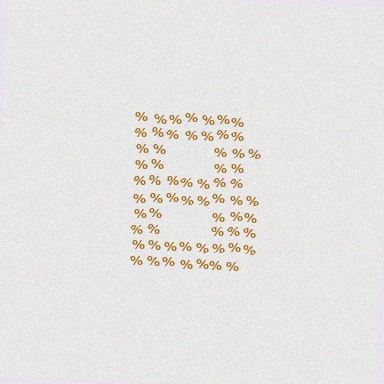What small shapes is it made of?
It is made of small percent signs.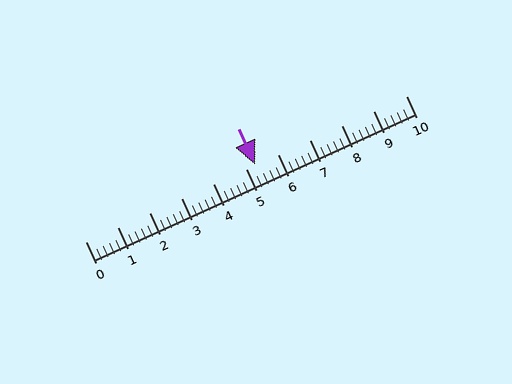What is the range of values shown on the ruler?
The ruler shows values from 0 to 10.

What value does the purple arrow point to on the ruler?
The purple arrow points to approximately 5.3.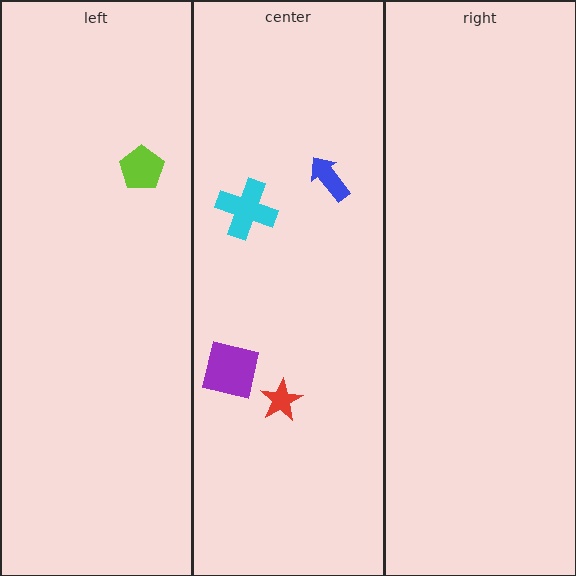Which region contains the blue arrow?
The center region.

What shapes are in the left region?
The lime pentagon.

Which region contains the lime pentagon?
The left region.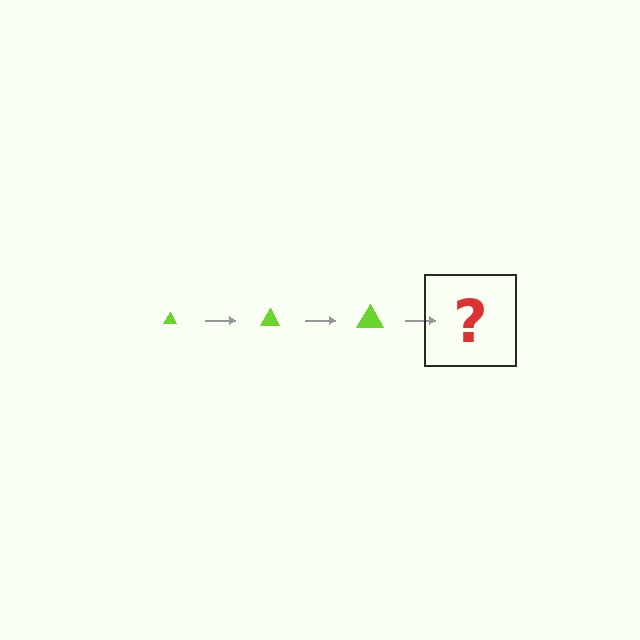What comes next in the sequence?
The next element should be a lime triangle, larger than the previous one.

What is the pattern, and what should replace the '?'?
The pattern is that the triangle gets progressively larger each step. The '?' should be a lime triangle, larger than the previous one.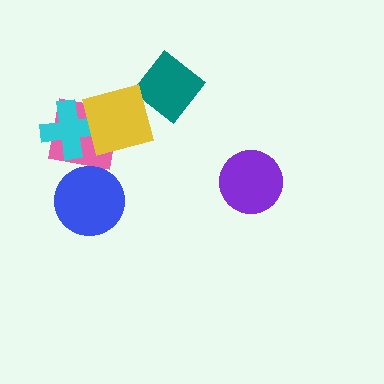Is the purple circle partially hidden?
No, no other shape covers it.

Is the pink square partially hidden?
Yes, it is partially covered by another shape.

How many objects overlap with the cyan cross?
2 objects overlap with the cyan cross.